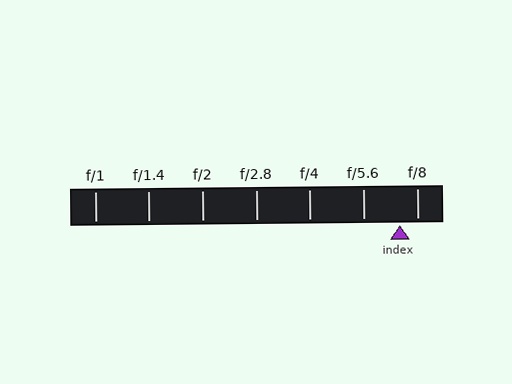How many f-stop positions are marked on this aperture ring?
There are 7 f-stop positions marked.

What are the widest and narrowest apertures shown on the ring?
The widest aperture shown is f/1 and the narrowest is f/8.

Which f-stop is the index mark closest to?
The index mark is closest to f/8.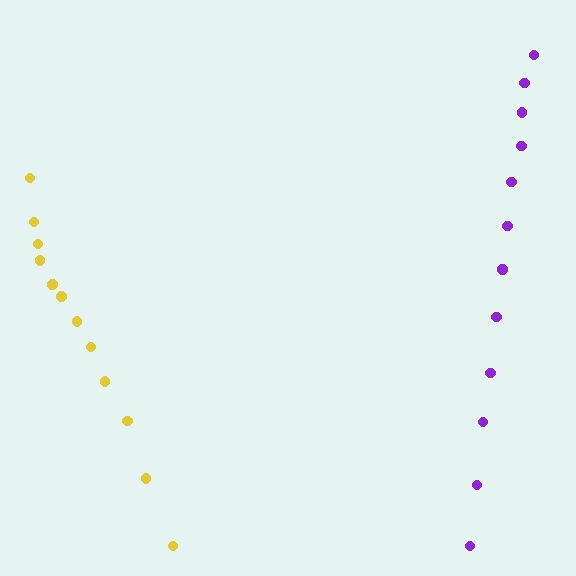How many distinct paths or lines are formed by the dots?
There are 2 distinct paths.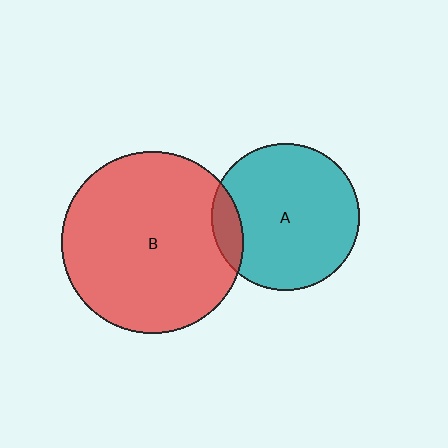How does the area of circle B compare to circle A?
Approximately 1.5 times.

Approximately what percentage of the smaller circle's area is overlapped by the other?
Approximately 10%.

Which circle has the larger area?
Circle B (red).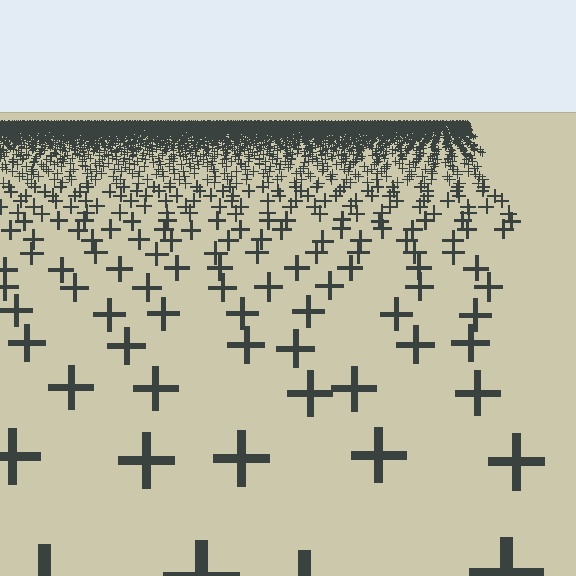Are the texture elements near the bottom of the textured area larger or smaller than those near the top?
Larger. Near the bottom, elements are closer to the viewer and appear at a bigger on-screen size.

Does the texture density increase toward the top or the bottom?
Density increases toward the top.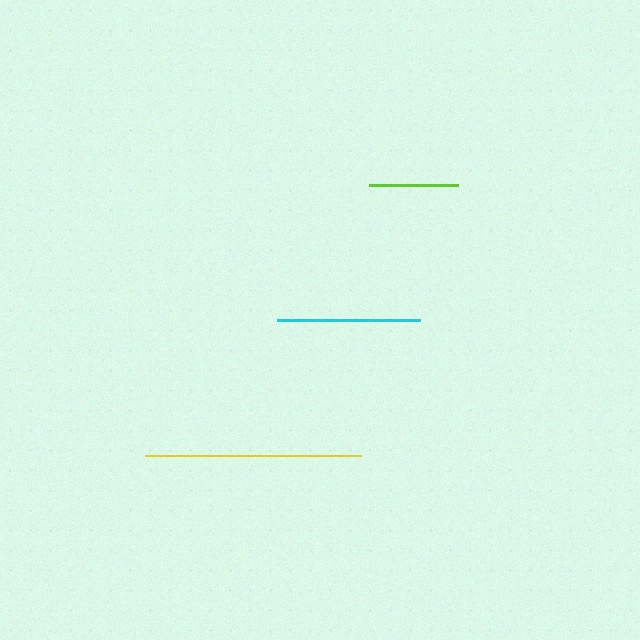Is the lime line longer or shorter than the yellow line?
The yellow line is longer than the lime line.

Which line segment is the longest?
The yellow line is the longest at approximately 216 pixels.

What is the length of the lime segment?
The lime segment is approximately 89 pixels long.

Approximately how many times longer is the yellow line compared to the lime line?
The yellow line is approximately 2.4 times the length of the lime line.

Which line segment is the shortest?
The lime line is the shortest at approximately 89 pixels.